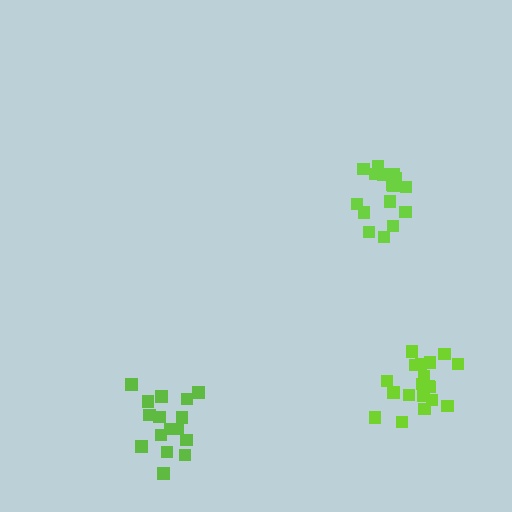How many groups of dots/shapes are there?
There are 3 groups.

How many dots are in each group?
Group 1: 19 dots, Group 2: 17 dots, Group 3: 16 dots (52 total).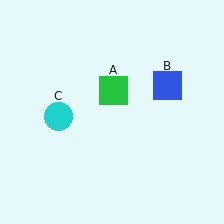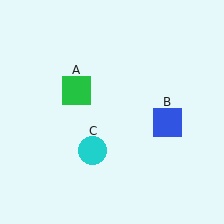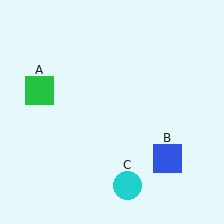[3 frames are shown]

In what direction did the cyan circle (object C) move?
The cyan circle (object C) moved down and to the right.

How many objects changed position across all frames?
3 objects changed position: green square (object A), blue square (object B), cyan circle (object C).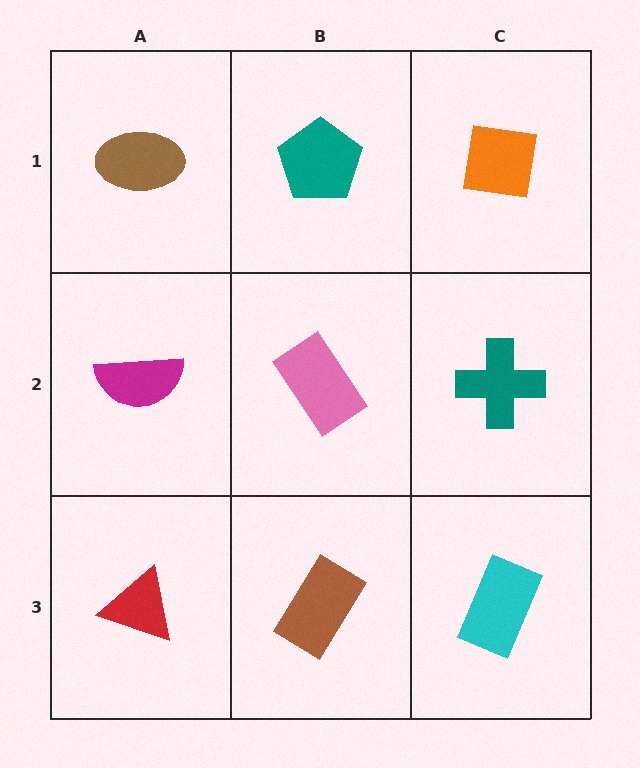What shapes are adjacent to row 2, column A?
A brown ellipse (row 1, column A), a red triangle (row 3, column A), a pink rectangle (row 2, column B).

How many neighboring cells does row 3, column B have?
3.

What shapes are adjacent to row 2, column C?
An orange square (row 1, column C), a cyan rectangle (row 3, column C), a pink rectangle (row 2, column B).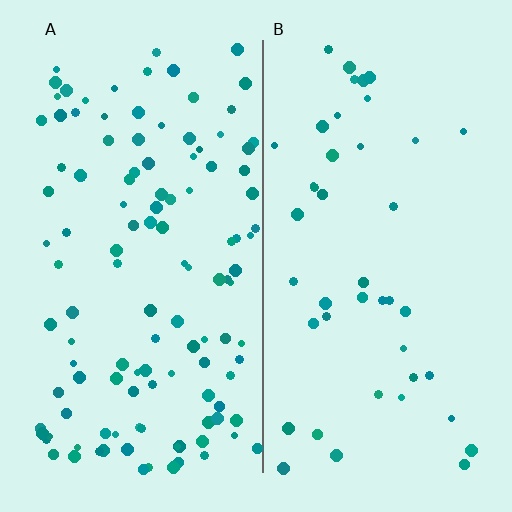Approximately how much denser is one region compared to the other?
Approximately 2.7× — region A over region B.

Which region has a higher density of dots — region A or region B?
A (the left).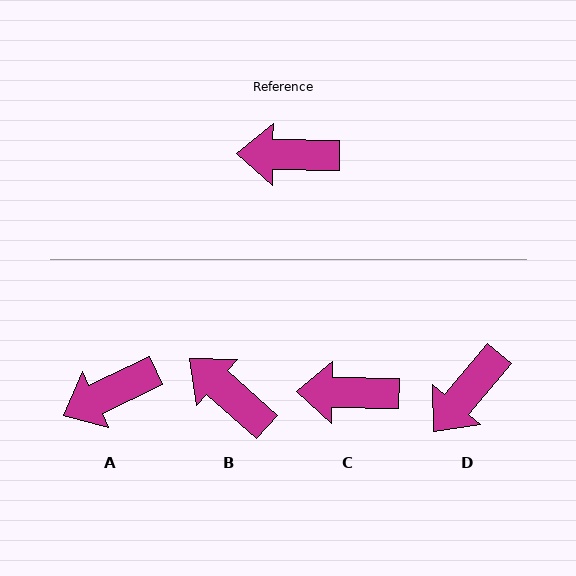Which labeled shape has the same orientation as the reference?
C.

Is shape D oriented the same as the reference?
No, it is off by about 51 degrees.